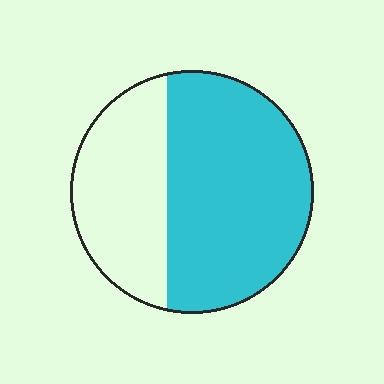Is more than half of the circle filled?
Yes.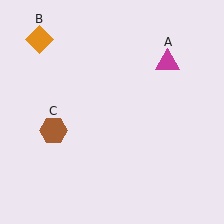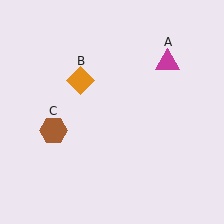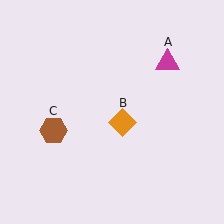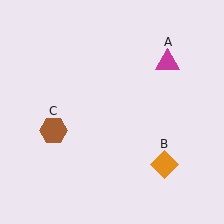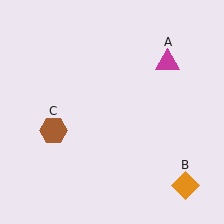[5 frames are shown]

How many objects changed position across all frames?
1 object changed position: orange diamond (object B).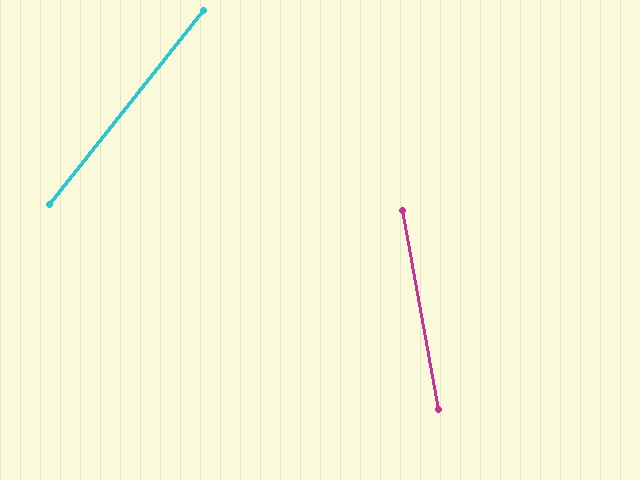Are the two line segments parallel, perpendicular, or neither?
Neither parallel nor perpendicular — they differ by about 49°.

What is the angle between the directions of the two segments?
Approximately 49 degrees.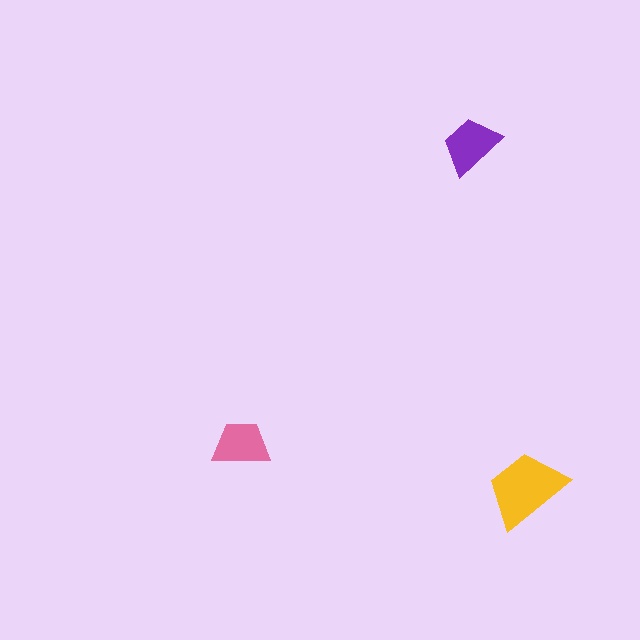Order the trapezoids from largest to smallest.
the yellow one, the purple one, the pink one.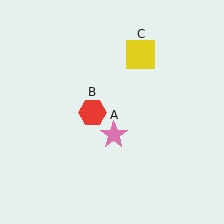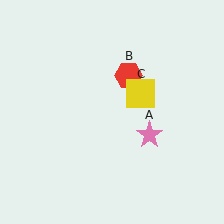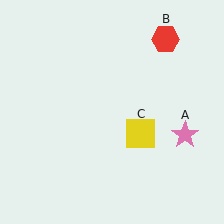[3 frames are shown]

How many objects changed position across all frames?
3 objects changed position: pink star (object A), red hexagon (object B), yellow square (object C).